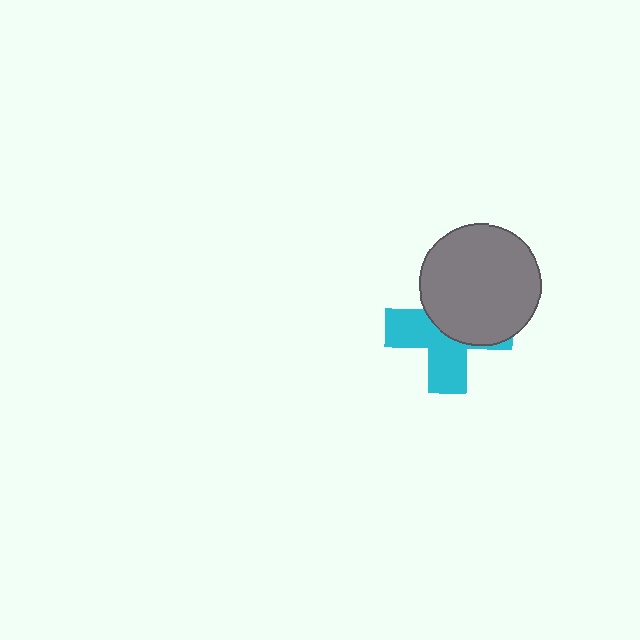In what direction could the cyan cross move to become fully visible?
The cyan cross could move toward the lower-left. That would shift it out from behind the gray circle entirely.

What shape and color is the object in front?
The object in front is a gray circle.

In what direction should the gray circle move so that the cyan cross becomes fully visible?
The gray circle should move toward the upper-right. That is the shortest direction to clear the overlap and leave the cyan cross fully visible.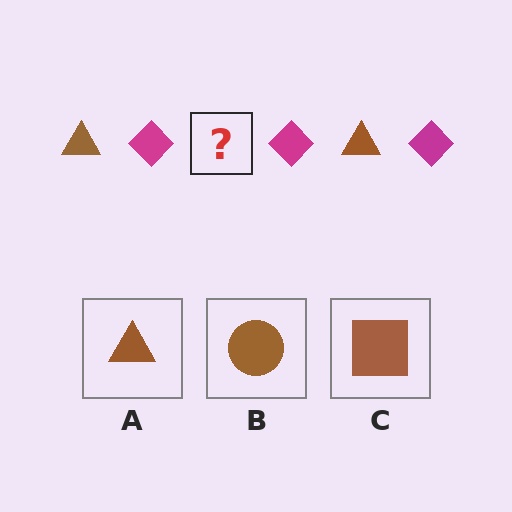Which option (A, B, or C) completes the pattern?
A.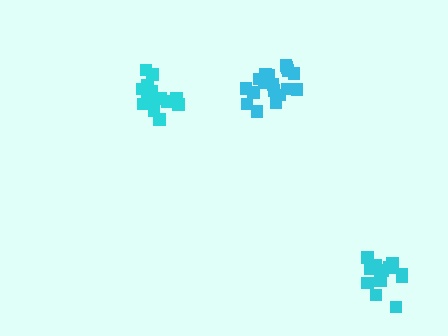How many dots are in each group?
Group 1: 18 dots, Group 2: 19 dots, Group 3: 14 dots (51 total).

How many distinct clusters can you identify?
There are 3 distinct clusters.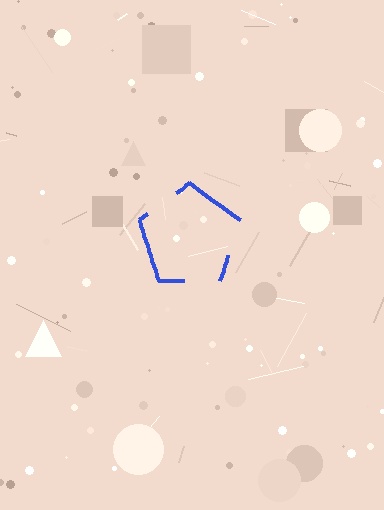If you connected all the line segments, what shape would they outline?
They would outline a pentagon.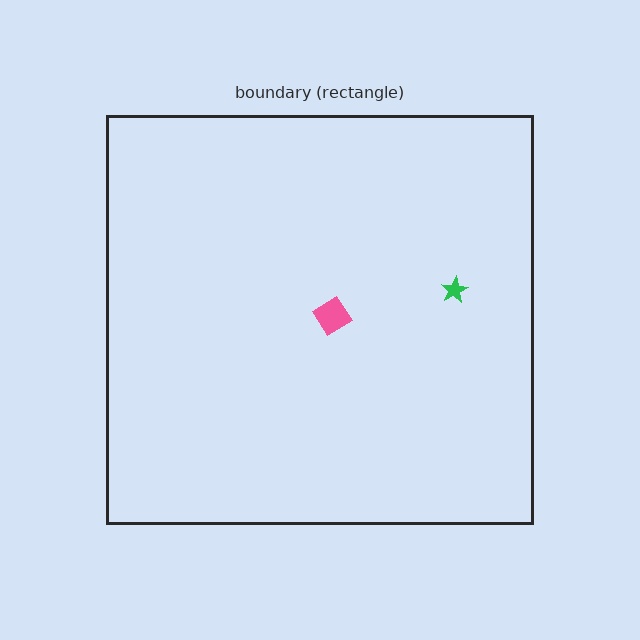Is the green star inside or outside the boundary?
Inside.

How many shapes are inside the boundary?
2 inside, 0 outside.